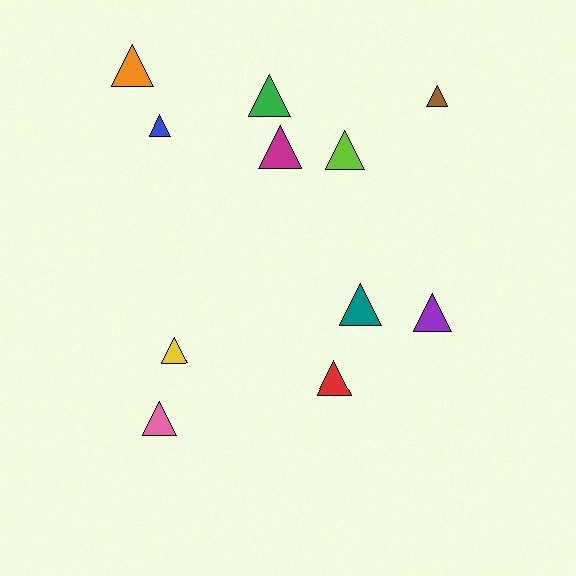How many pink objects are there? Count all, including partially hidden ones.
There is 1 pink object.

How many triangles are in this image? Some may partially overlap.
There are 11 triangles.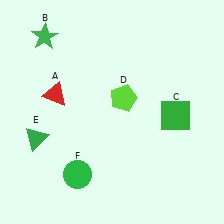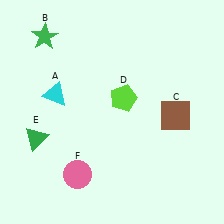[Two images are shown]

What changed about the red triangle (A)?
In Image 1, A is red. In Image 2, it changed to cyan.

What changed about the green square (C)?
In Image 1, C is green. In Image 2, it changed to brown.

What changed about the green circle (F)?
In Image 1, F is green. In Image 2, it changed to pink.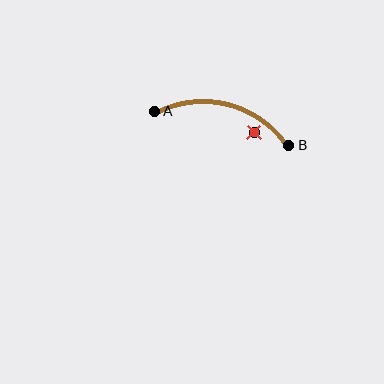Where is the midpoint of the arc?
The arc midpoint is the point on the curve farthest from the straight line joining A and B. It sits above that line.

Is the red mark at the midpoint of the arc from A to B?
No — the red mark does not lie on the arc at all. It sits slightly inside the curve.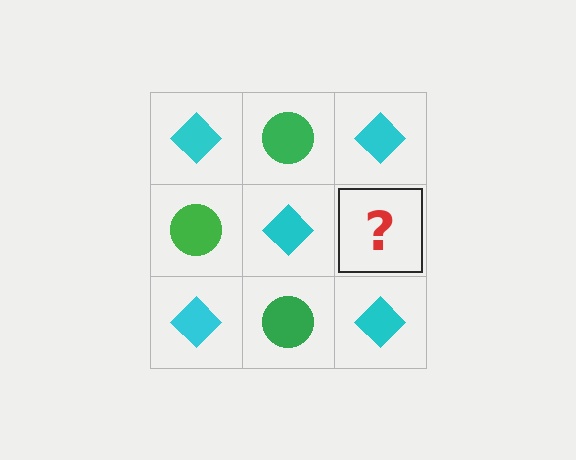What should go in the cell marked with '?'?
The missing cell should contain a green circle.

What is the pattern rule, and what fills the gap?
The rule is that it alternates cyan diamond and green circle in a checkerboard pattern. The gap should be filled with a green circle.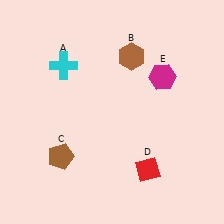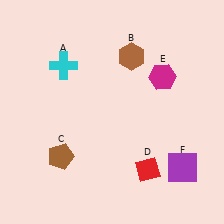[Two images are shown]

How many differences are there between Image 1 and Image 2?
There is 1 difference between the two images.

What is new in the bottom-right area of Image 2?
A purple square (F) was added in the bottom-right area of Image 2.